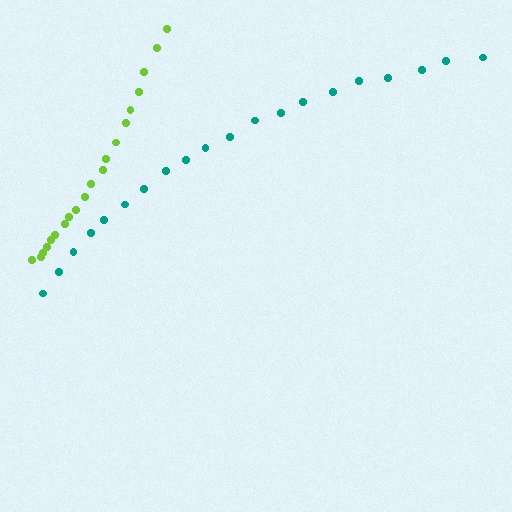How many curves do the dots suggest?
There are 2 distinct paths.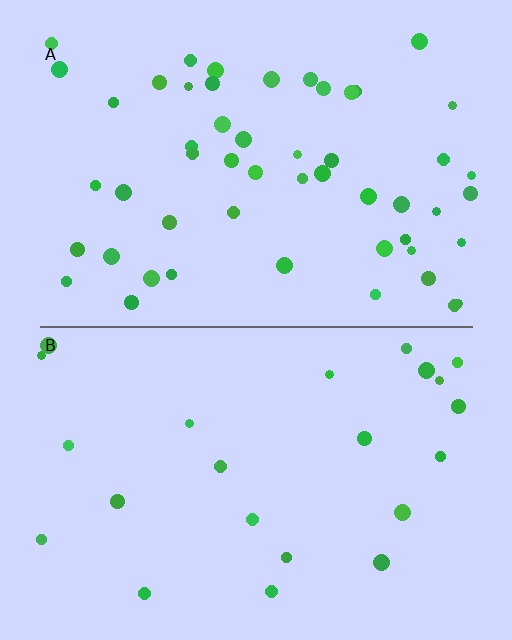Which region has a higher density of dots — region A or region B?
A (the top).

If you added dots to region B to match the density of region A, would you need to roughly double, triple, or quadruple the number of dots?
Approximately double.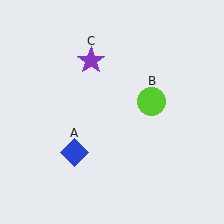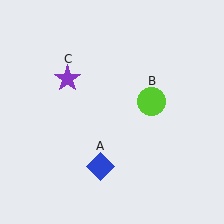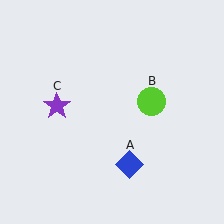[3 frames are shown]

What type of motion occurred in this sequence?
The blue diamond (object A), purple star (object C) rotated counterclockwise around the center of the scene.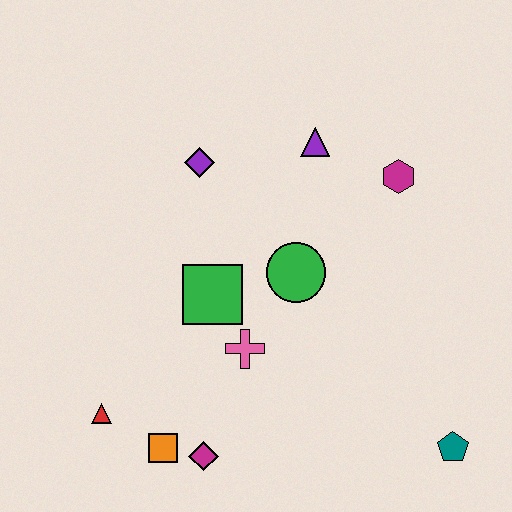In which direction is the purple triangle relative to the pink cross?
The purple triangle is above the pink cross.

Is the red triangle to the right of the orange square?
No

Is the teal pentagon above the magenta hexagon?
No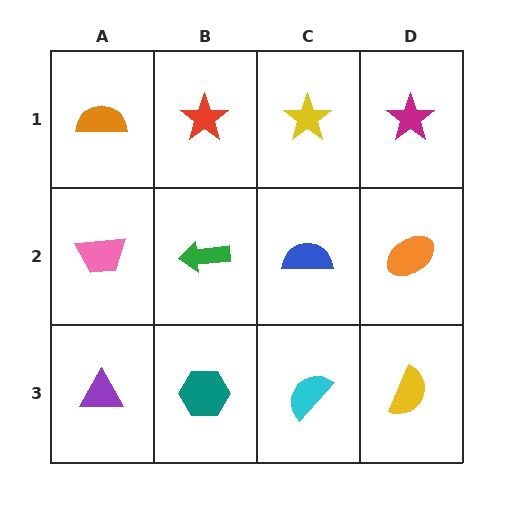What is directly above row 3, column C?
A blue semicircle.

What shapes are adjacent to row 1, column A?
A pink trapezoid (row 2, column A), a red star (row 1, column B).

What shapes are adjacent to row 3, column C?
A blue semicircle (row 2, column C), a teal hexagon (row 3, column B), a yellow semicircle (row 3, column D).